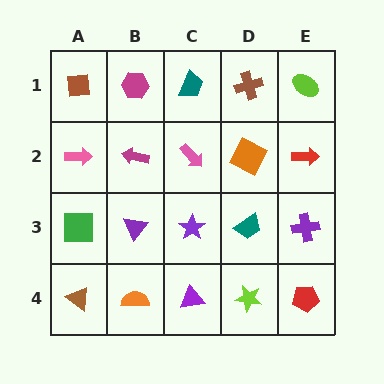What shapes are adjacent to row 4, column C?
A purple star (row 3, column C), an orange semicircle (row 4, column B), a lime star (row 4, column D).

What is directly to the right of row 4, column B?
A purple triangle.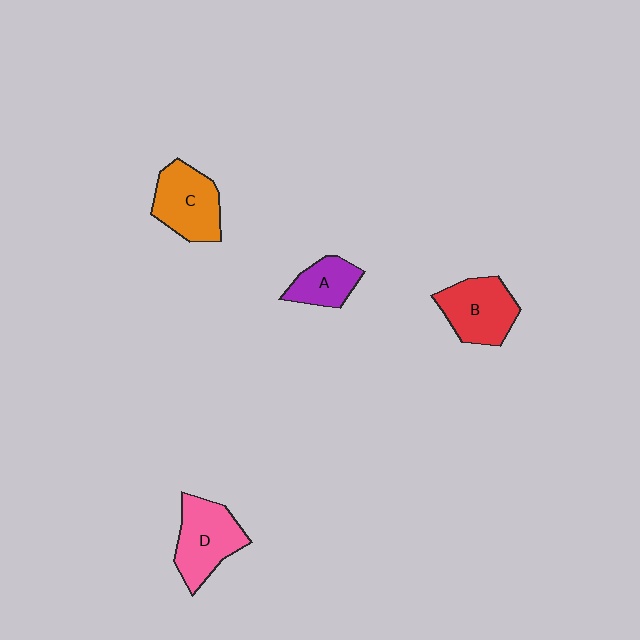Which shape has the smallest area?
Shape A (purple).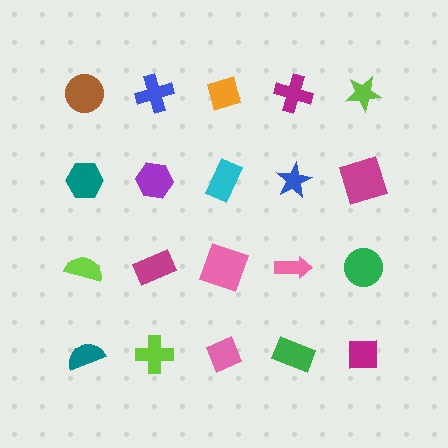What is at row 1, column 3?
An orange diamond.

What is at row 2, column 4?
A blue star.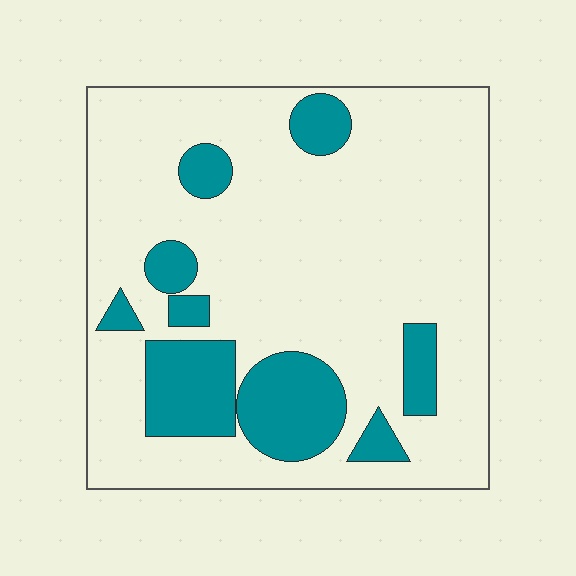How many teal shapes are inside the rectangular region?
9.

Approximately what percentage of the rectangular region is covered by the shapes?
Approximately 20%.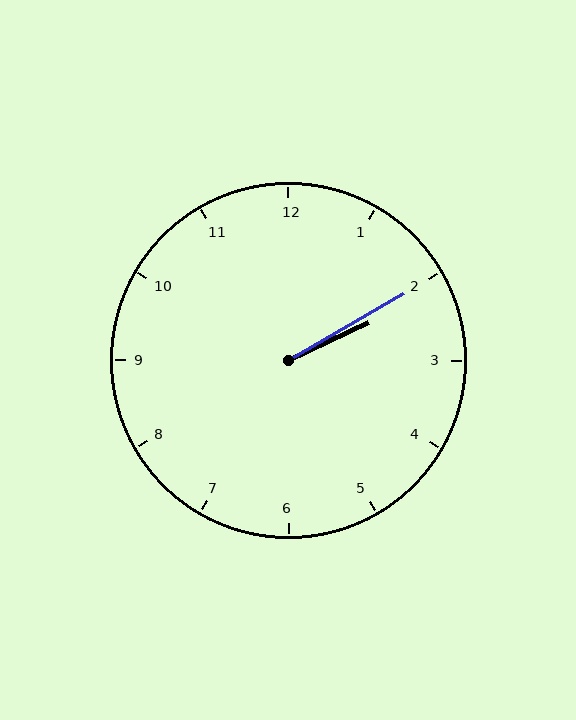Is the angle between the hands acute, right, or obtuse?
It is acute.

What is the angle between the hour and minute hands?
Approximately 5 degrees.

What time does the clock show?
2:10.